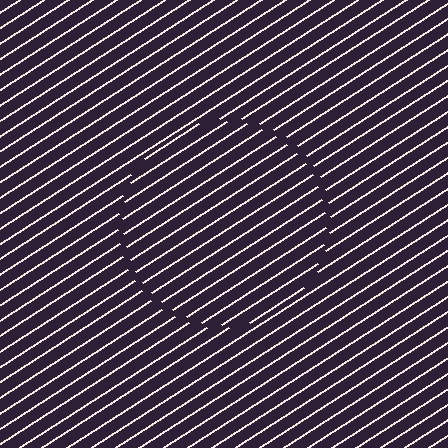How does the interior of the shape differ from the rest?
The interior of the shape contains the same grating, shifted by half a period — the contour is defined by the phase discontinuity where line-ends from the inner and outer gratings abut.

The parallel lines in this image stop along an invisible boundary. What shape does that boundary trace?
An illusory circle. The interior of the shape contains the same grating, shifted by half a period — the contour is defined by the phase discontinuity where line-ends from the inner and outer gratings abut.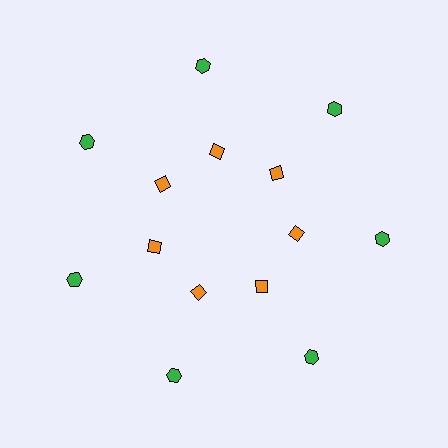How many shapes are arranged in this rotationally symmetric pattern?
There are 14 shapes, arranged in 7 groups of 2.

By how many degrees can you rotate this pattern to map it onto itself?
The pattern maps onto itself every 51 degrees of rotation.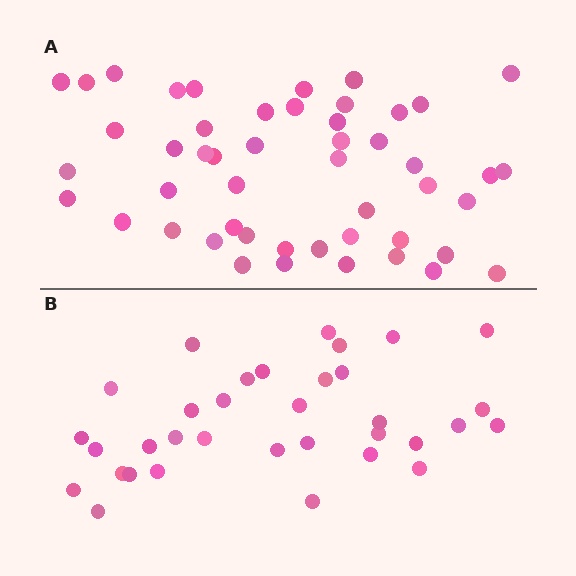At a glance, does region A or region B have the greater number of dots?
Region A (the top region) has more dots.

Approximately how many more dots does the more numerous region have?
Region A has approximately 15 more dots than region B.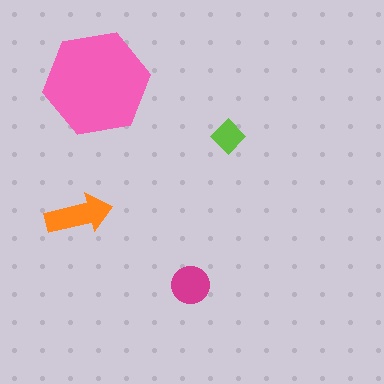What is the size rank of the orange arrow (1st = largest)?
2nd.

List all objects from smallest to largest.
The lime diamond, the magenta circle, the orange arrow, the pink hexagon.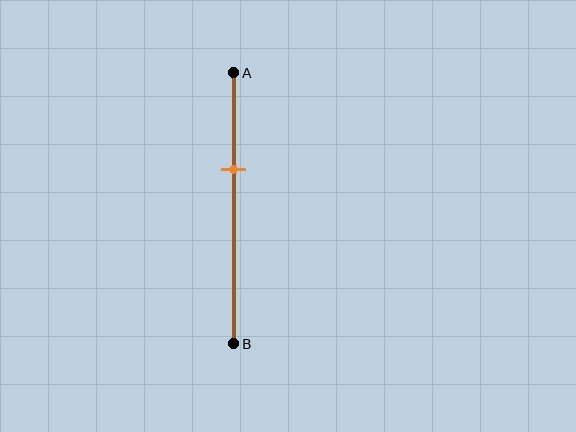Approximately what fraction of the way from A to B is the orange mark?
The orange mark is approximately 35% of the way from A to B.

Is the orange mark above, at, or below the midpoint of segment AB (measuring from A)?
The orange mark is above the midpoint of segment AB.